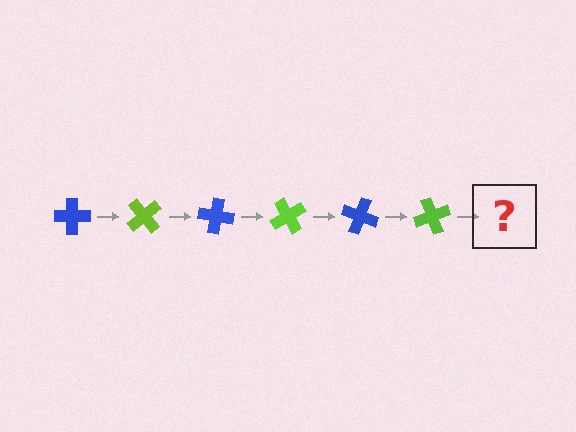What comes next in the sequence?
The next element should be a blue cross, rotated 300 degrees from the start.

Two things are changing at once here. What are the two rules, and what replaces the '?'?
The two rules are that it rotates 50 degrees each step and the color cycles through blue and lime. The '?' should be a blue cross, rotated 300 degrees from the start.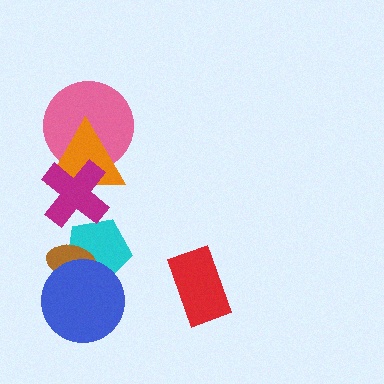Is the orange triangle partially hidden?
Yes, it is partially covered by another shape.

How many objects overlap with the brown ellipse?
2 objects overlap with the brown ellipse.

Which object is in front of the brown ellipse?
The blue circle is in front of the brown ellipse.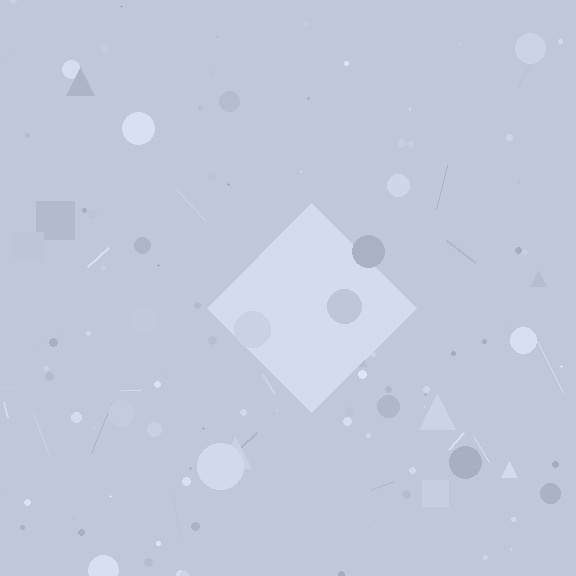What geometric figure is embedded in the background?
A diamond is embedded in the background.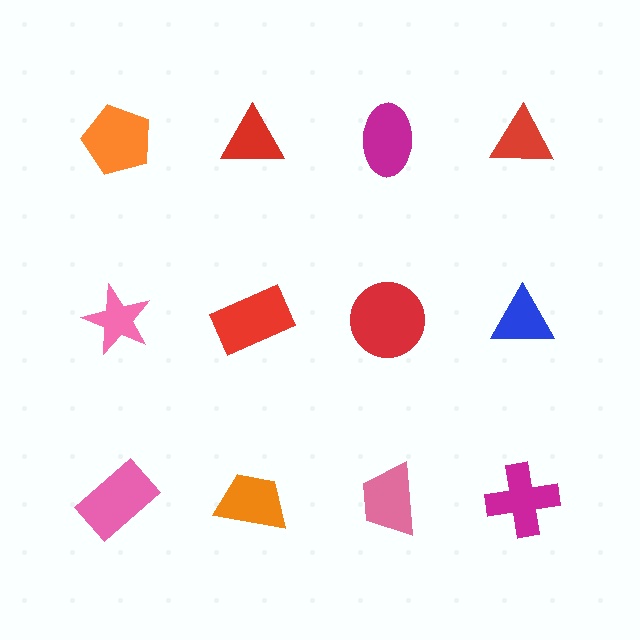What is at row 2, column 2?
A red rectangle.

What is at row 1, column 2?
A red triangle.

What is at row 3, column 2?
An orange trapezoid.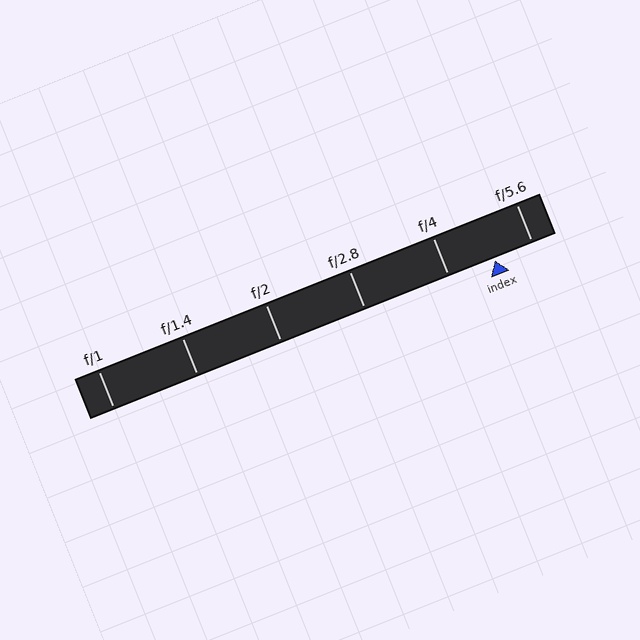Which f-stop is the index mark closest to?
The index mark is closest to f/5.6.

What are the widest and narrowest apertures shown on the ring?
The widest aperture shown is f/1 and the narrowest is f/5.6.